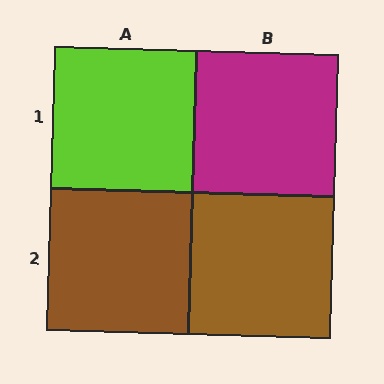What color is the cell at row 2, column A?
Brown.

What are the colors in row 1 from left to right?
Lime, magenta.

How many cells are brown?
2 cells are brown.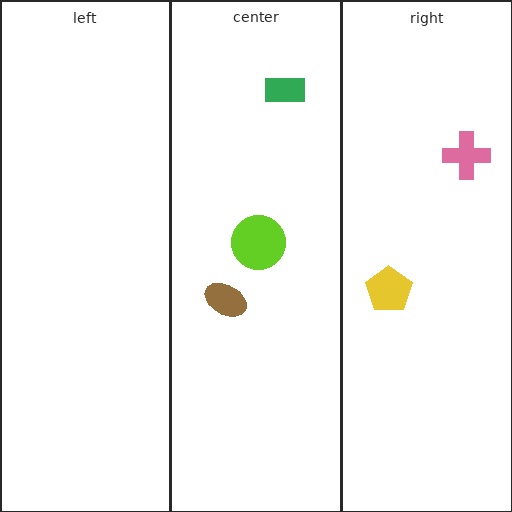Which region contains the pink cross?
The right region.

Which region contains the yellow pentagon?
The right region.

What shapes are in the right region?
The pink cross, the yellow pentagon.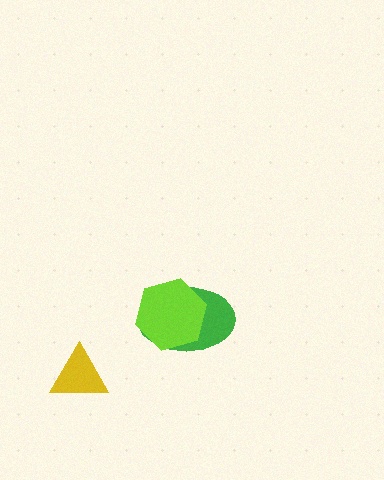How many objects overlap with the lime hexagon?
1 object overlaps with the lime hexagon.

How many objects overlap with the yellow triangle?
0 objects overlap with the yellow triangle.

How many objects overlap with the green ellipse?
1 object overlaps with the green ellipse.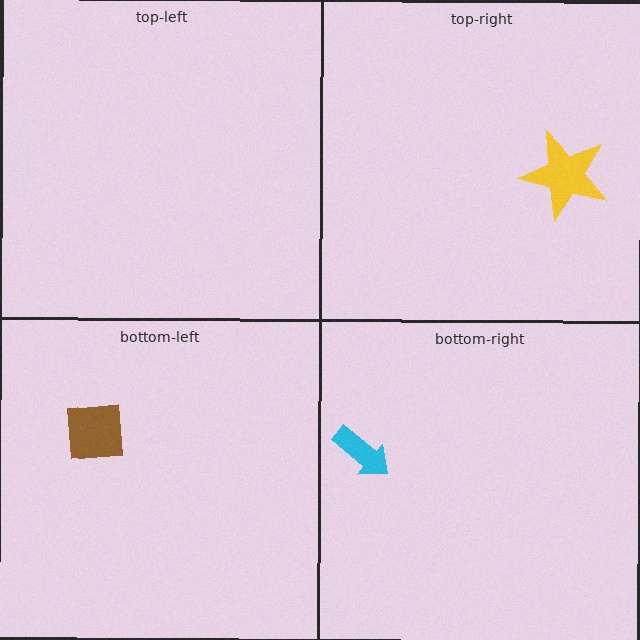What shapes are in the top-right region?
The yellow star.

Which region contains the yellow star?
The top-right region.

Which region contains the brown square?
The bottom-left region.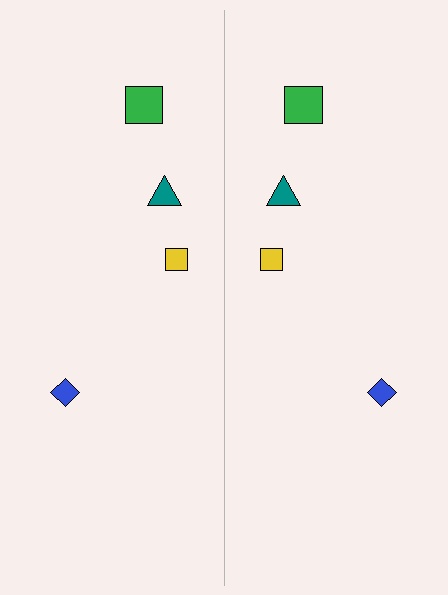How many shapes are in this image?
There are 8 shapes in this image.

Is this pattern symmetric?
Yes, this pattern has bilateral (reflection) symmetry.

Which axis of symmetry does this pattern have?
The pattern has a vertical axis of symmetry running through the center of the image.